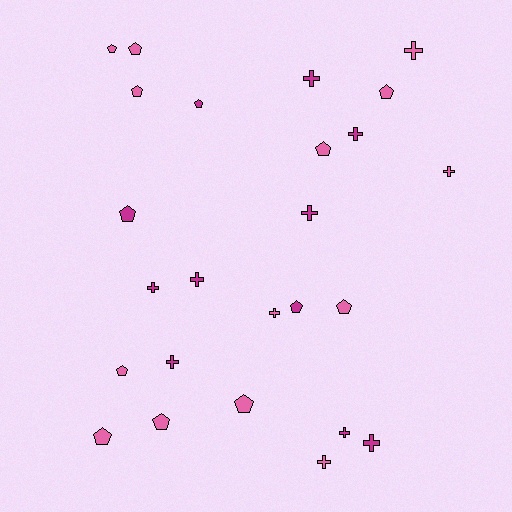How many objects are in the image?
There are 25 objects.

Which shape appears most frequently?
Pentagon, with 13 objects.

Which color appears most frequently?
Pink, with 14 objects.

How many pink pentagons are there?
There are 10 pink pentagons.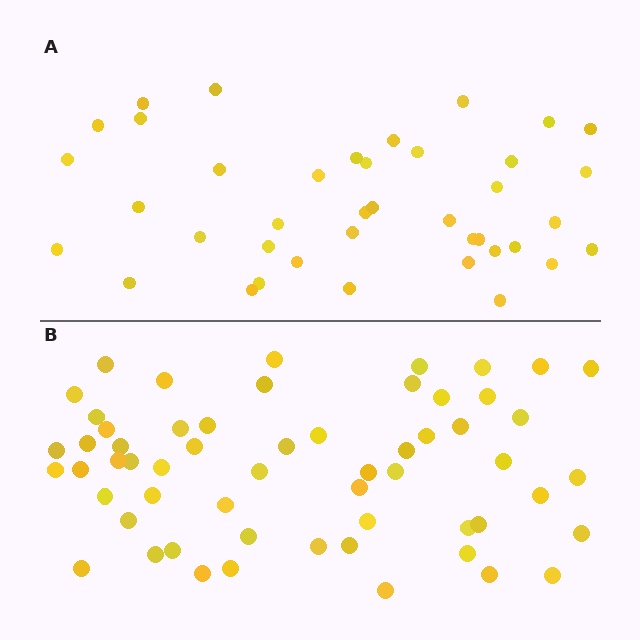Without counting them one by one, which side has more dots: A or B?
Region B (the bottom region) has more dots.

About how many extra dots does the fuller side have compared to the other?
Region B has approximately 20 more dots than region A.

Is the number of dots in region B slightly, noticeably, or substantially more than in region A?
Region B has substantially more. The ratio is roughly 1.4 to 1.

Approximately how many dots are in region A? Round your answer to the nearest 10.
About 40 dots.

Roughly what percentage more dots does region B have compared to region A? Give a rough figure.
About 45% more.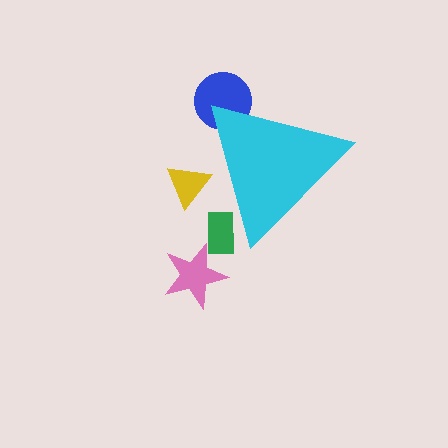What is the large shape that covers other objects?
A cyan triangle.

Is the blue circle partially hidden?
Yes, the blue circle is partially hidden behind the cyan triangle.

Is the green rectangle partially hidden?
Yes, the green rectangle is partially hidden behind the cyan triangle.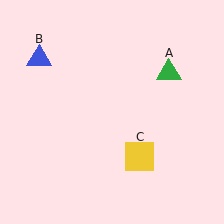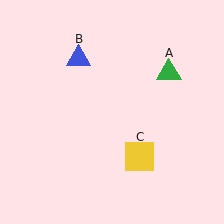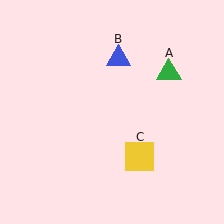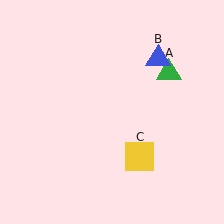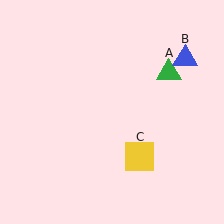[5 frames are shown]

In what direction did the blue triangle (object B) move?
The blue triangle (object B) moved right.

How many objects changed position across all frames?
1 object changed position: blue triangle (object B).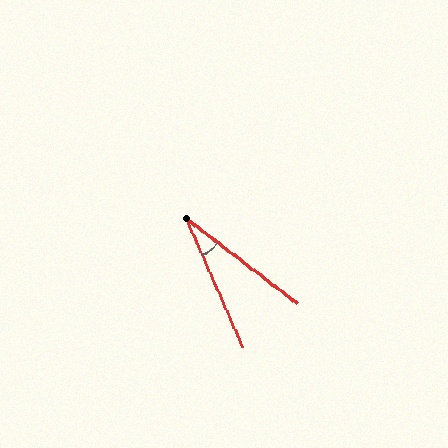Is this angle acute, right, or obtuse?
It is acute.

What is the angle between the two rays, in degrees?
Approximately 29 degrees.